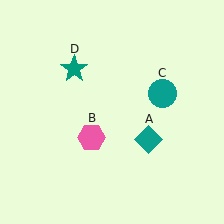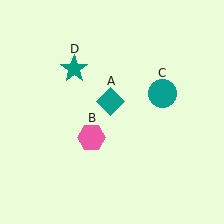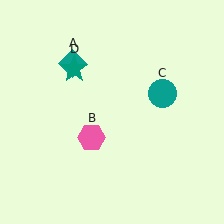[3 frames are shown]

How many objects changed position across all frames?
1 object changed position: teal diamond (object A).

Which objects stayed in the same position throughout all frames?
Pink hexagon (object B) and teal circle (object C) and teal star (object D) remained stationary.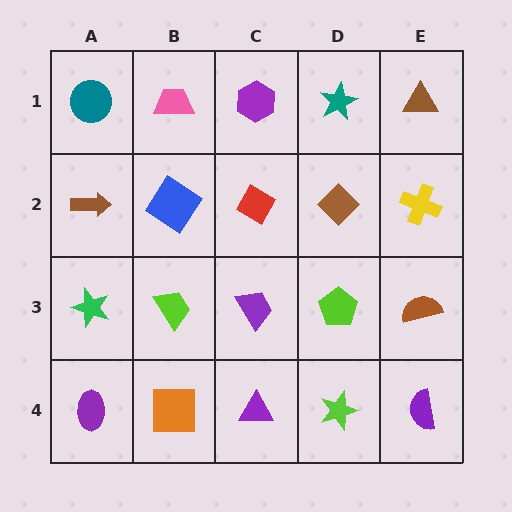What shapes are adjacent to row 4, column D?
A lime pentagon (row 3, column D), a purple triangle (row 4, column C), a purple semicircle (row 4, column E).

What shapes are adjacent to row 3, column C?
A red diamond (row 2, column C), a purple triangle (row 4, column C), a lime trapezoid (row 3, column B), a lime pentagon (row 3, column D).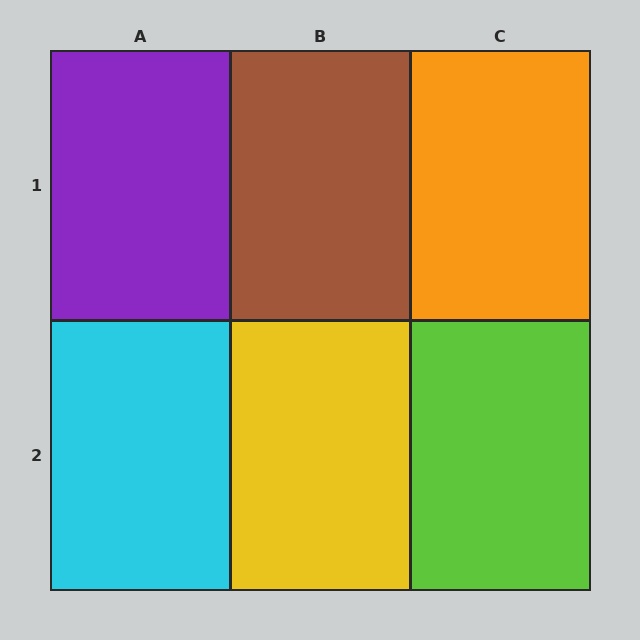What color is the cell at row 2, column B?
Yellow.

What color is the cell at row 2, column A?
Cyan.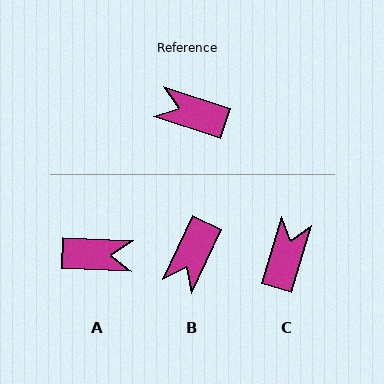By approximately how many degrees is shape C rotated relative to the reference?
Approximately 88 degrees clockwise.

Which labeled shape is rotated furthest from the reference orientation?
A, about 164 degrees away.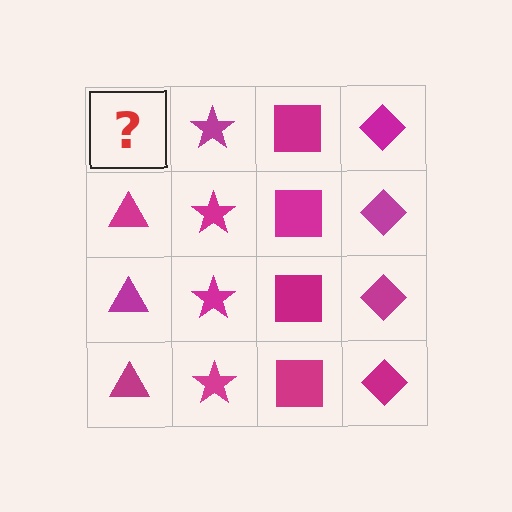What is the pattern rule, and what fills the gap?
The rule is that each column has a consistent shape. The gap should be filled with a magenta triangle.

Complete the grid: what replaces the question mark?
The question mark should be replaced with a magenta triangle.